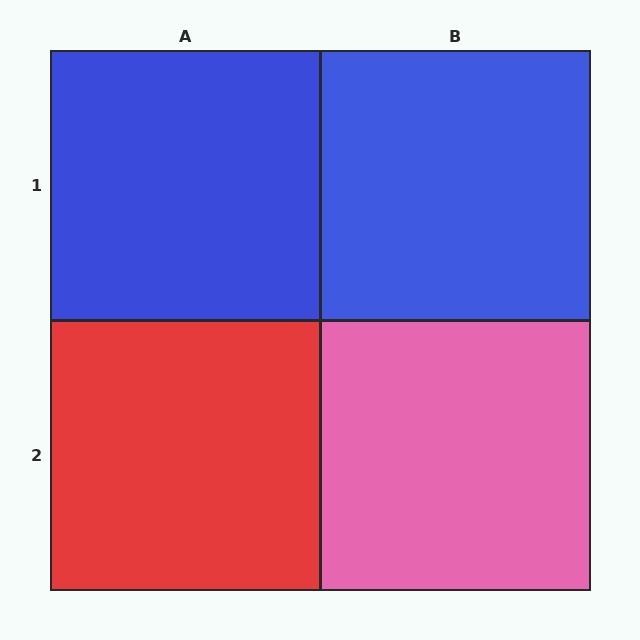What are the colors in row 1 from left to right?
Blue, blue.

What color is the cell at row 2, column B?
Pink.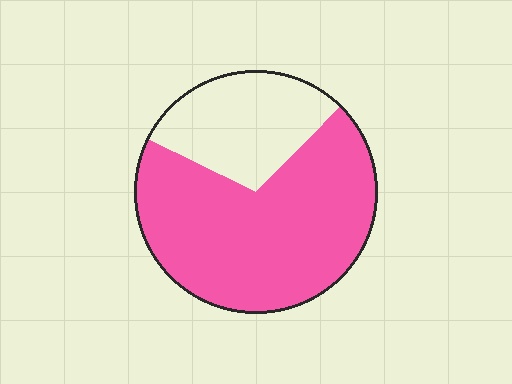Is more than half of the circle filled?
Yes.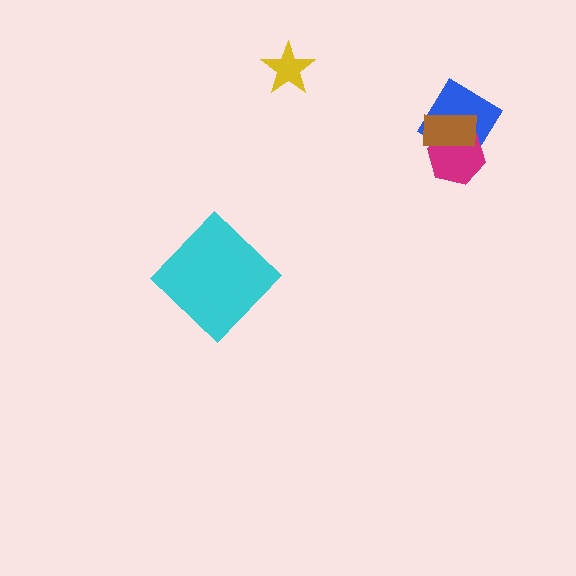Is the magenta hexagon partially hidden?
Yes, it is partially covered by another shape.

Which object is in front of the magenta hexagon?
The brown rectangle is in front of the magenta hexagon.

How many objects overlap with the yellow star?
0 objects overlap with the yellow star.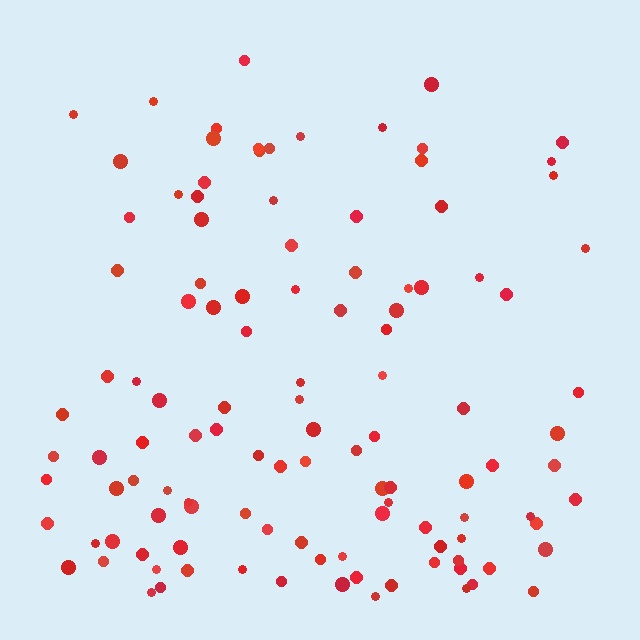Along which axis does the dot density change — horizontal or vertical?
Vertical.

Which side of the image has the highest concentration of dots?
The bottom.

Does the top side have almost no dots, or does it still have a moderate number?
Still a moderate number, just noticeably fewer than the bottom.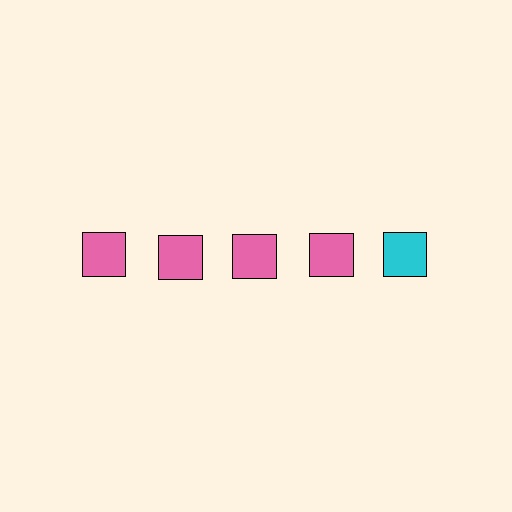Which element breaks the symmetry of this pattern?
The cyan square in the top row, rightmost column breaks the symmetry. All other shapes are pink squares.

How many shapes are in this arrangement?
There are 5 shapes arranged in a grid pattern.